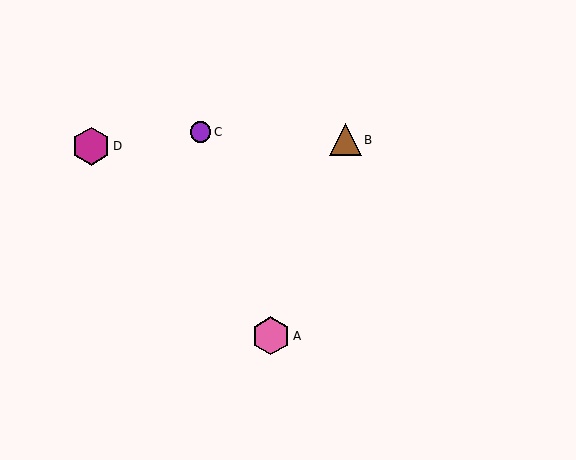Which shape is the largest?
The magenta hexagon (labeled D) is the largest.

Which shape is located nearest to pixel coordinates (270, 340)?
The pink hexagon (labeled A) at (271, 336) is nearest to that location.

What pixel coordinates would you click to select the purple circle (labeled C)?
Click at (200, 132) to select the purple circle C.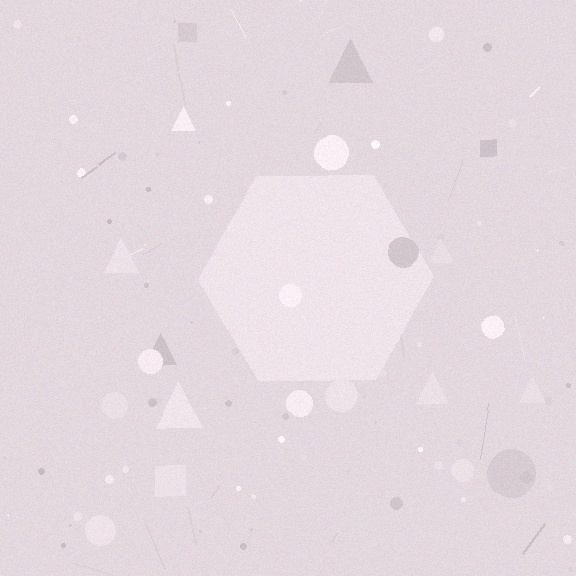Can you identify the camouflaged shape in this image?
The camouflaged shape is a hexagon.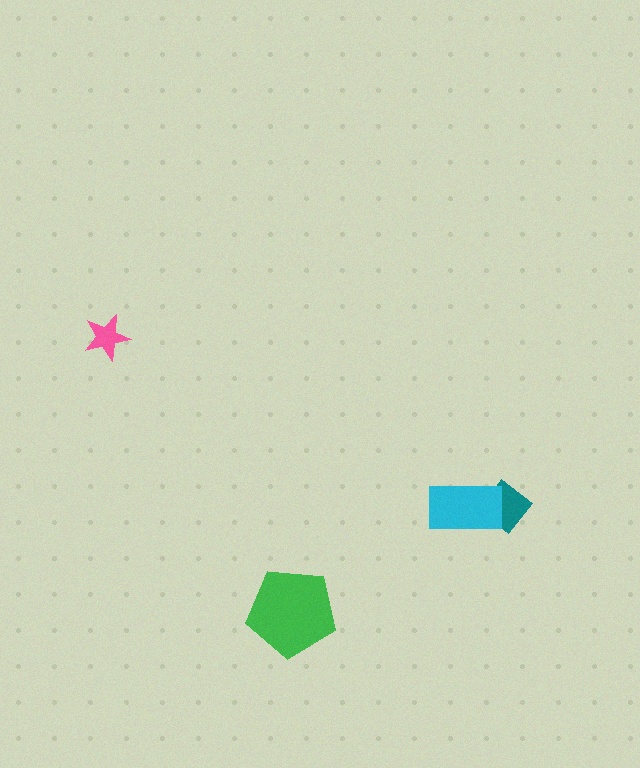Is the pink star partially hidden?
No, no other shape covers it.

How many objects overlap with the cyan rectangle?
1 object overlaps with the cyan rectangle.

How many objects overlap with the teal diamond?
1 object overlaps with the teal diamond.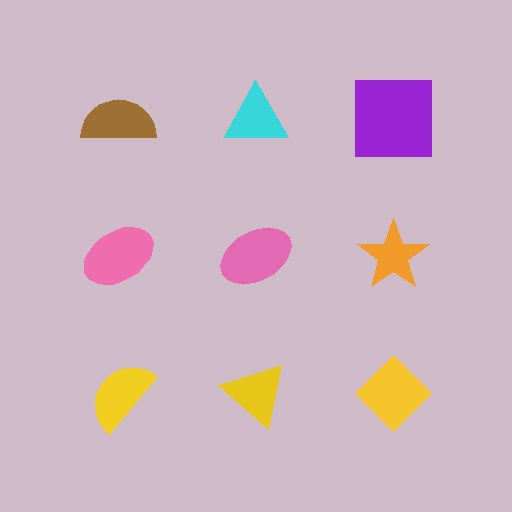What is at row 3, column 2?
A yellow triangle.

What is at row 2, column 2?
A pink ellipse.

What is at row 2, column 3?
An orange star.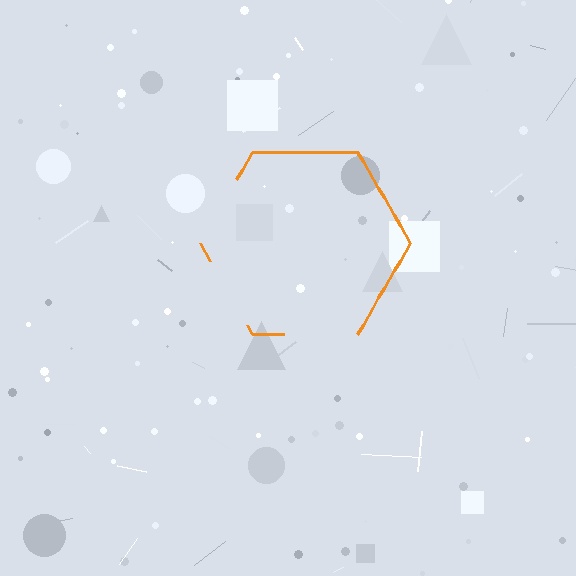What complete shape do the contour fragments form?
The contour fragments form a hexagon.